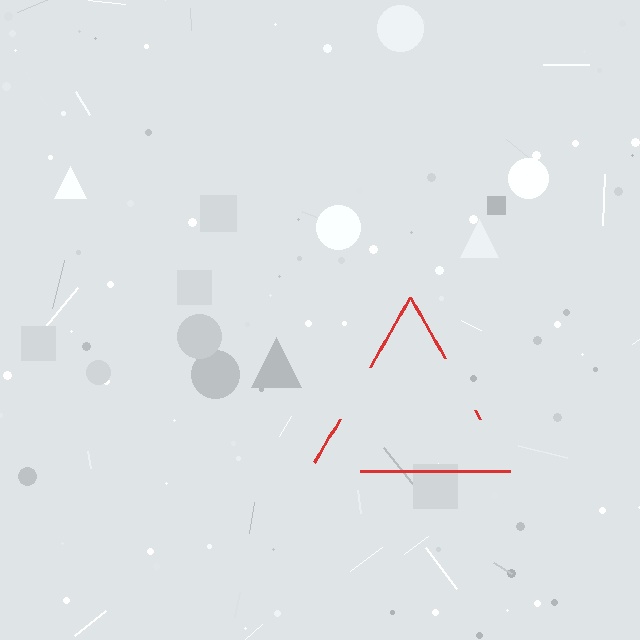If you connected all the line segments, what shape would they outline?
They would outline a triangle.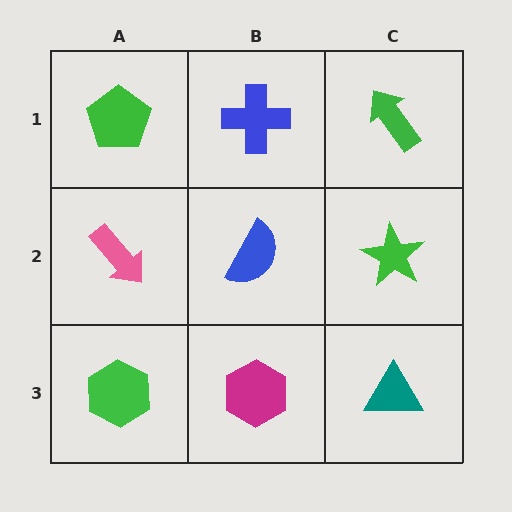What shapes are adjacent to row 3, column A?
A pink arrow (row 2, column A), a magenta hexagon (row 3, column B).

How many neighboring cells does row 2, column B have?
4.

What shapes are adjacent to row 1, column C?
A green star (row 2, column C), a blue cross (row 1, column B).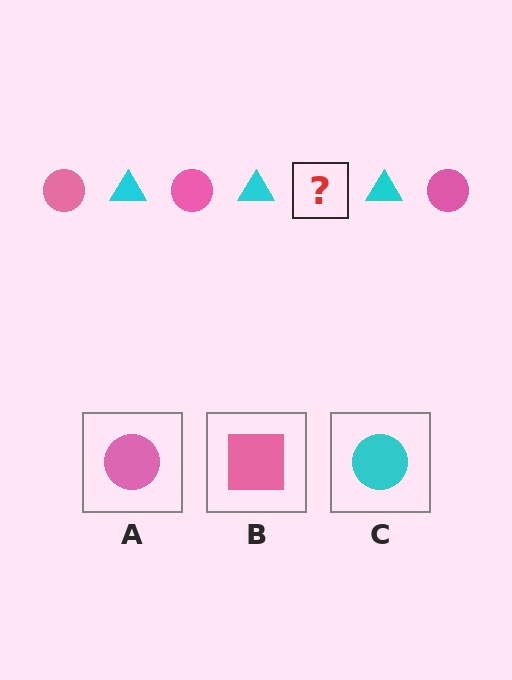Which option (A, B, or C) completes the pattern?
A.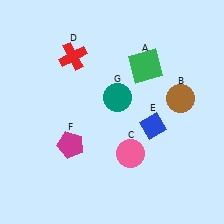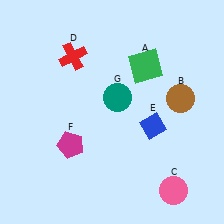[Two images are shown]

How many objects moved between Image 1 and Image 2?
1 object moved between the two images.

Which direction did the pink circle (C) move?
The pink circle (C) moved right.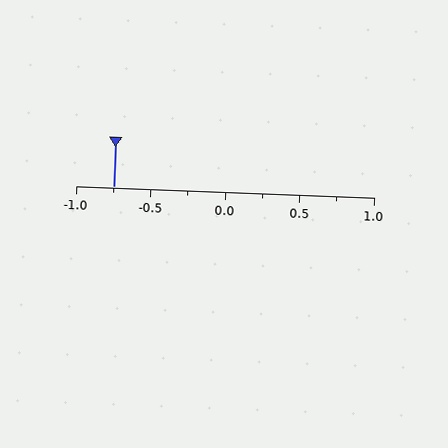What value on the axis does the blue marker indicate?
The marker indicates approximately -0.75.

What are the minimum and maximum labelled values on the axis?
The axis runs from -1.0 to 1.0.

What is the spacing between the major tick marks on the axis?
The major ticks are spaced 0.5 apart.